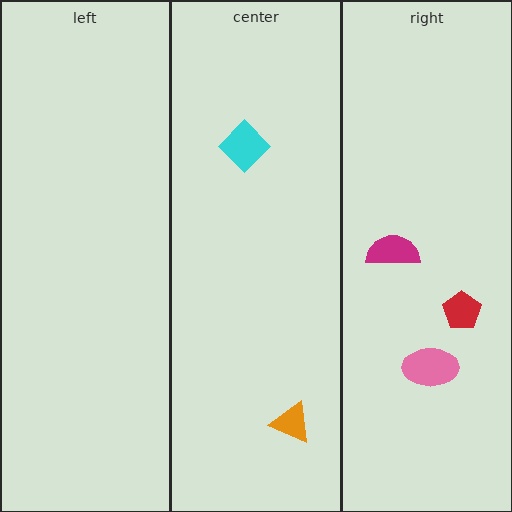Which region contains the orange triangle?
The center region.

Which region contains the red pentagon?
The right region.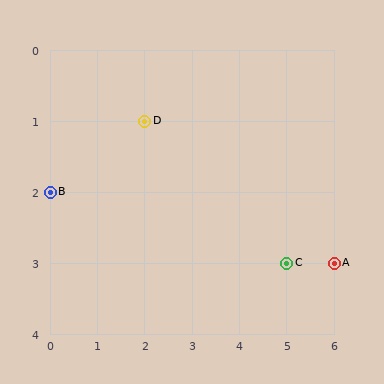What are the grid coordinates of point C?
Point C is at grid coordinates (5, 3).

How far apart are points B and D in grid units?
Points B and D are 2 columns and 1 row apart (about 2.2 grid units diagonally).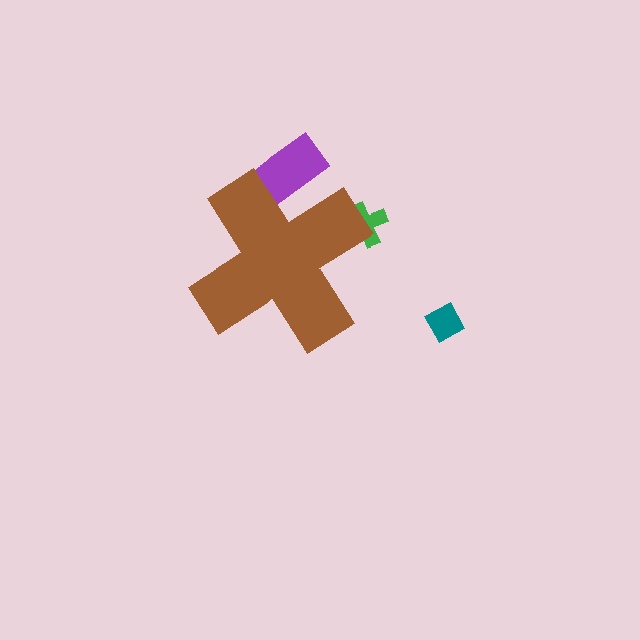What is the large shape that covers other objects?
A brown cross.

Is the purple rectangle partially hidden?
Yes, the purple rectangle is partially hidden behind the brown cross.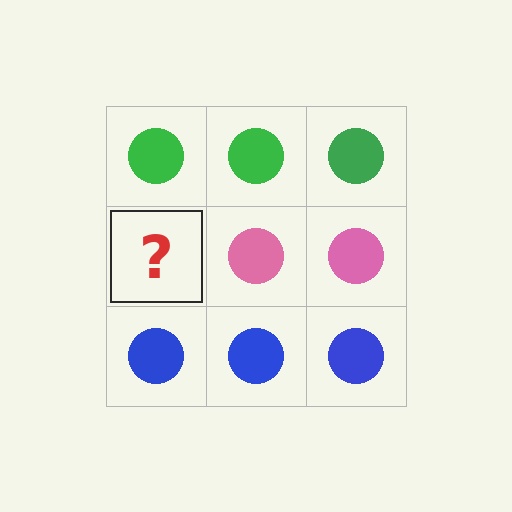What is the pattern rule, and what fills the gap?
The rule is that each row has a consistent color. The gap should be filled with a pink circle.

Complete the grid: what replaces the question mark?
The question mark should be replaced with a pink circle.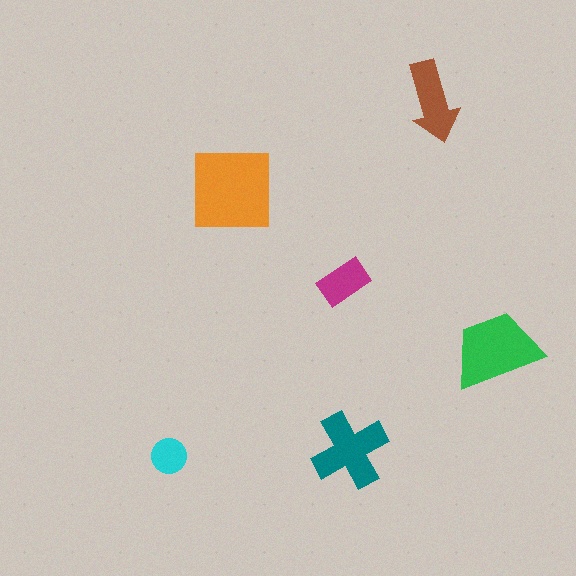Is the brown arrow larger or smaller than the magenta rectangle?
Larger.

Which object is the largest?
The orange square.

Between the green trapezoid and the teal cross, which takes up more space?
The green trapezoid.